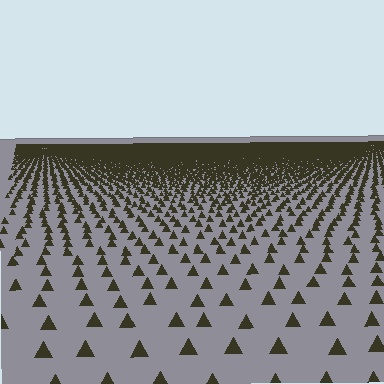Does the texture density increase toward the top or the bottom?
Density increases toward the top.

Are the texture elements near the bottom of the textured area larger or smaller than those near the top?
Larger. Near the bottom, elements are closer to the viewer and appear at a bigger on-screen size.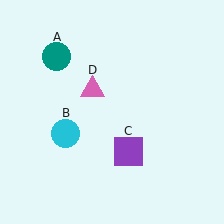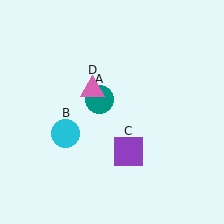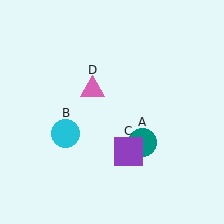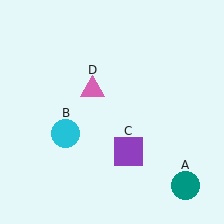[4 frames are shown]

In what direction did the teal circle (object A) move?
The teal circle (object A) moved down and to the right.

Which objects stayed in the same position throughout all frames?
Cyan circle (object B) and purple square (object C) and pink triangle (object D) remained stationary.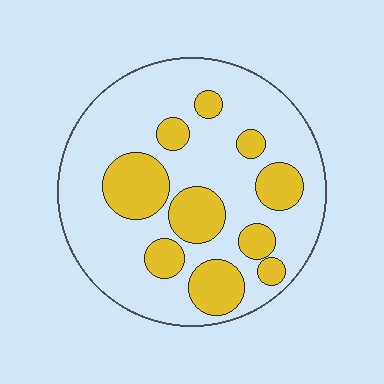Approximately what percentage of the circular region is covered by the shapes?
Approximately 30%.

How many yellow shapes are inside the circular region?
10.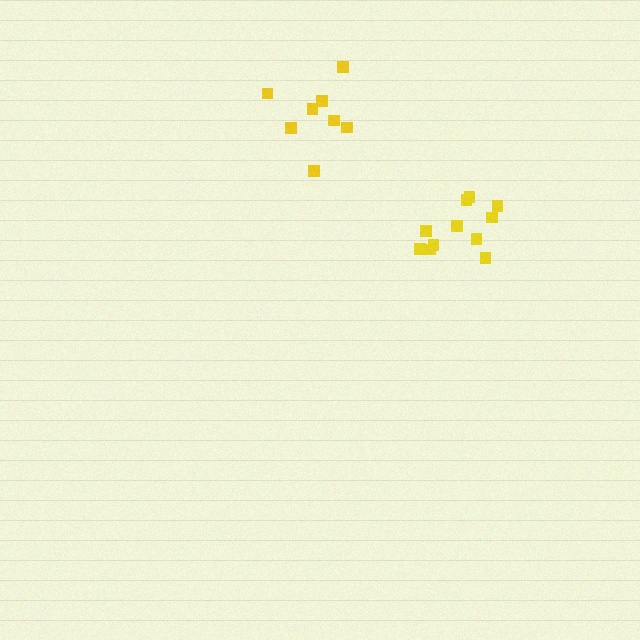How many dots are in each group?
Group 1: 8 dots, Group 2: 11 dots (19 total).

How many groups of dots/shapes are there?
There are 2 groups.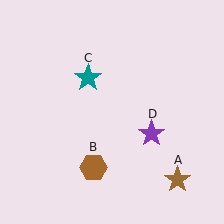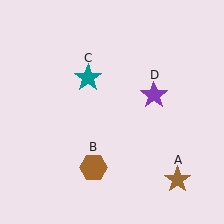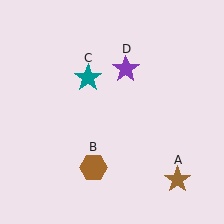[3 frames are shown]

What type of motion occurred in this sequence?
The purple star (object D) rotated counterclockwise around the center of the scene.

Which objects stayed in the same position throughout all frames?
Brown star (object A) and brown hexagon (object B) and teal star (object C) remained stationary.